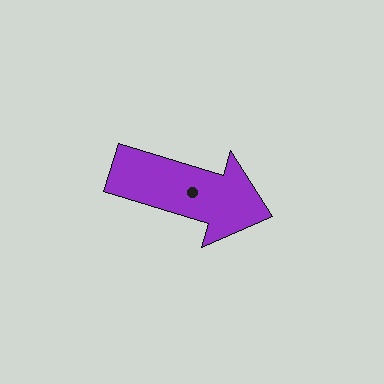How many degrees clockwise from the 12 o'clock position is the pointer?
Approximately 107 degrees.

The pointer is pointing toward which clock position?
Roughly 4 o'clock.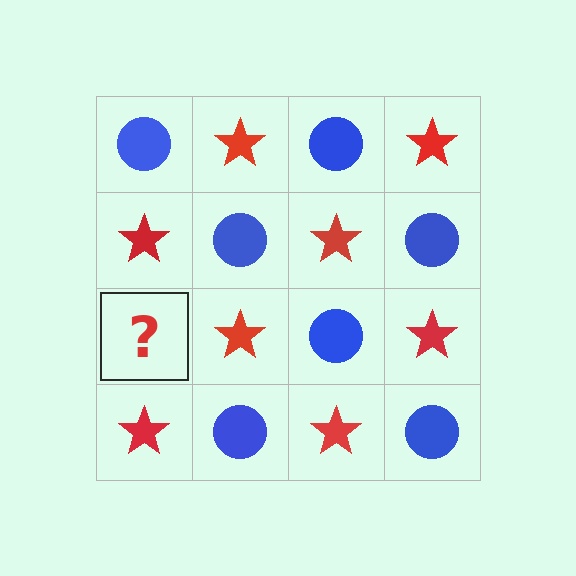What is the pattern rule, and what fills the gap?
The rule is that it alternates blue circle and red star in a checkerboard pattern. The gap should be filled with a blue circle.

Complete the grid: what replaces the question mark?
The question mark should be replaced with a blue circle.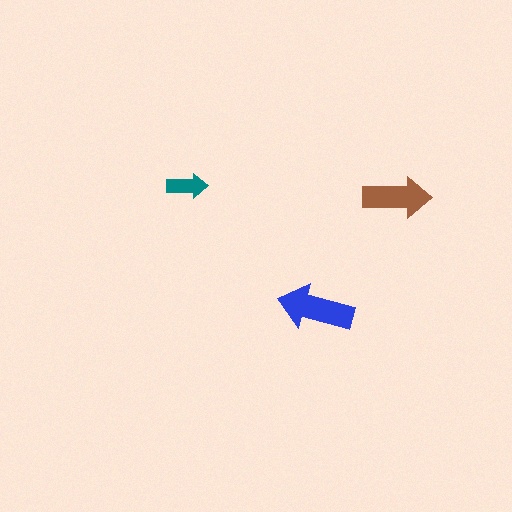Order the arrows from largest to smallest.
the blue one, the brown one, the teal one.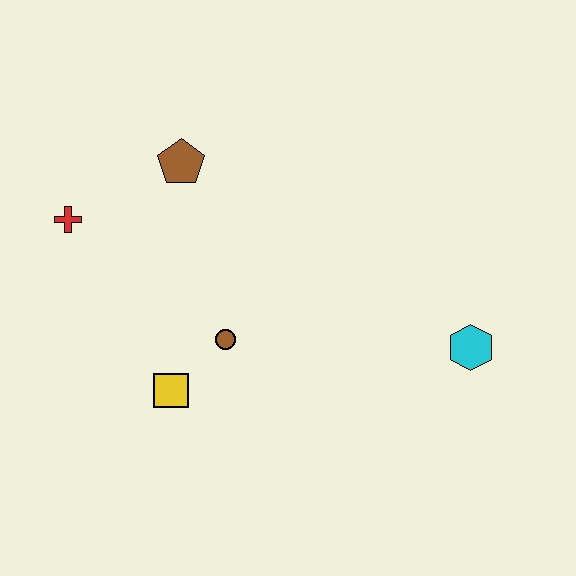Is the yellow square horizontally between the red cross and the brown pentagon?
Yes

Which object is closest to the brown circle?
The yellow square is closest to the brown circle.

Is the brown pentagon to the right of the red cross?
Yes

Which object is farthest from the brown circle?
The cyan hexagon is farthest from the brown circle.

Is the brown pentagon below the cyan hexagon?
No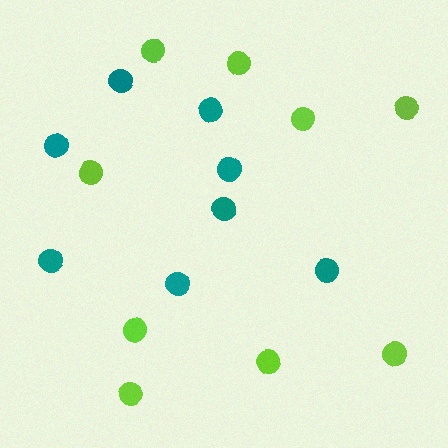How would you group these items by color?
There are 2 groups: one group of teal circles (8) and one group of lime circles (9).